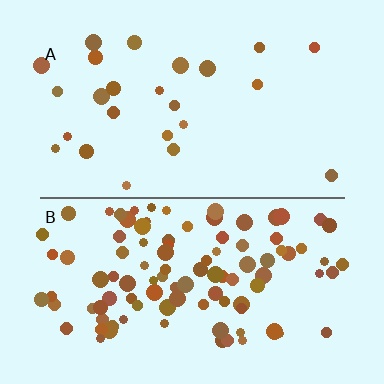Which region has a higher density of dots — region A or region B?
B (the bottom).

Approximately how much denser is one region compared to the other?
Approximately 4.2× — region B over region A.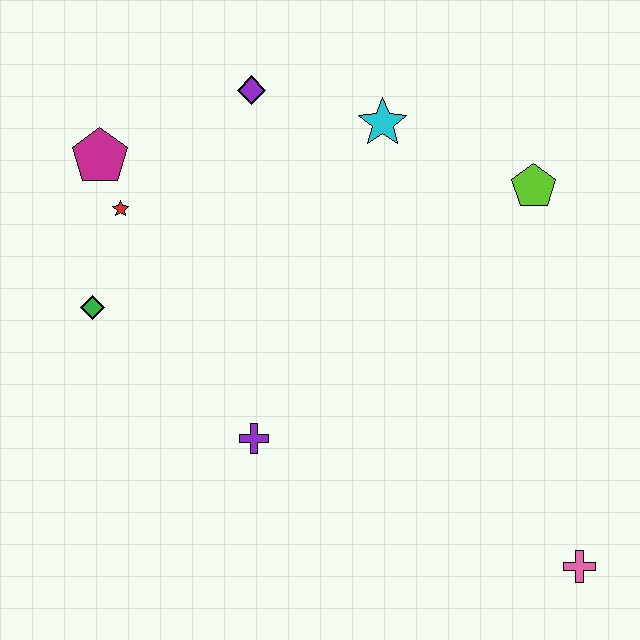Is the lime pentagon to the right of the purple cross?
Yes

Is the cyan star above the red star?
Yes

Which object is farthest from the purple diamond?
The pink cross is farthest from the purple diamond.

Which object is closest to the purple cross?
The green diamond is closest to the purple cross.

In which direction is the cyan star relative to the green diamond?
The cyan star is to the right of the green diamond.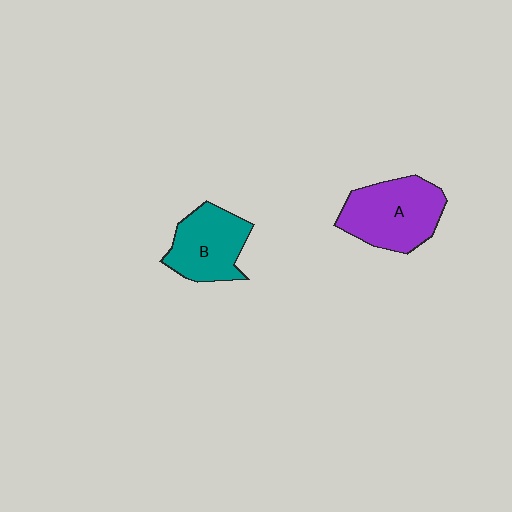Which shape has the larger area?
Shape A (purple).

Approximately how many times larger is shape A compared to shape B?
Approximately 1.2 times.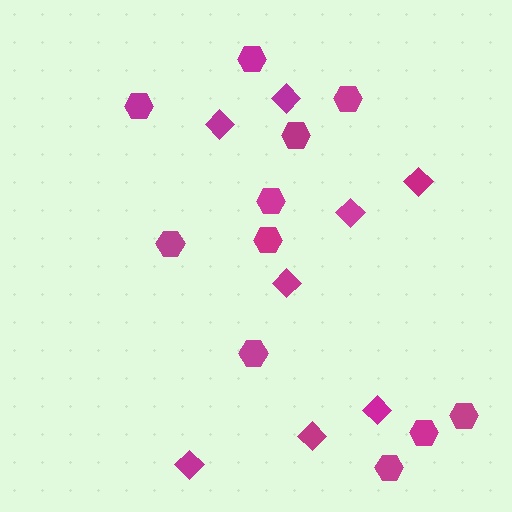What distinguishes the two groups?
There are 2 groups: one group of hexagons (11) and one group of diamonds (8).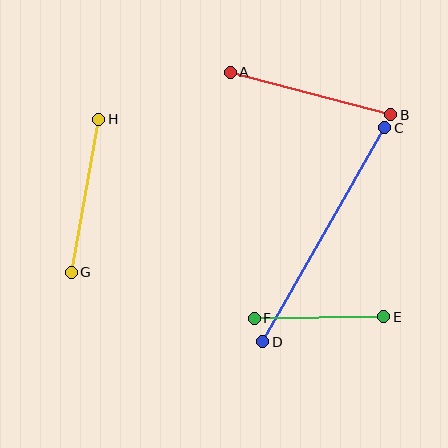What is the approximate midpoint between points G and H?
The midpoint is at approximately (85, 196) pixels.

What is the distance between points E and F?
The distance is approximately 129 pixels.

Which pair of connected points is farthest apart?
Points C and D are farthest apart.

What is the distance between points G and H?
The distance is approximately 155 pixels.